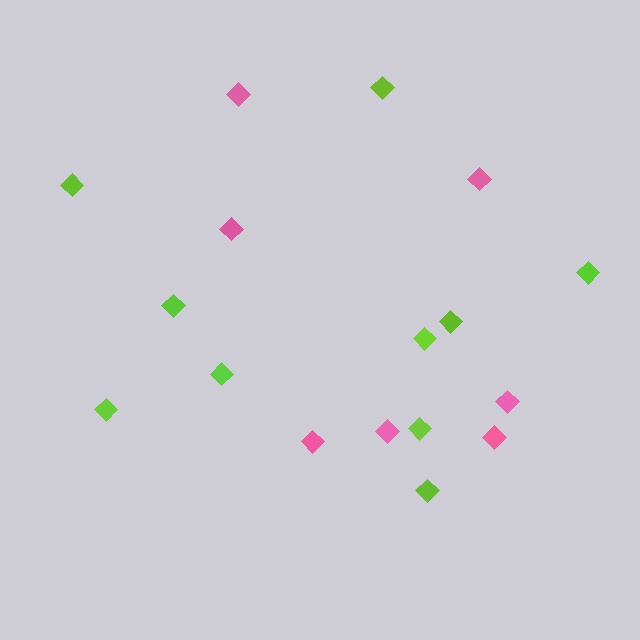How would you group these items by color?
There are 2 groups: one group of lime diamonds (10) and one group of pink diamonds (7).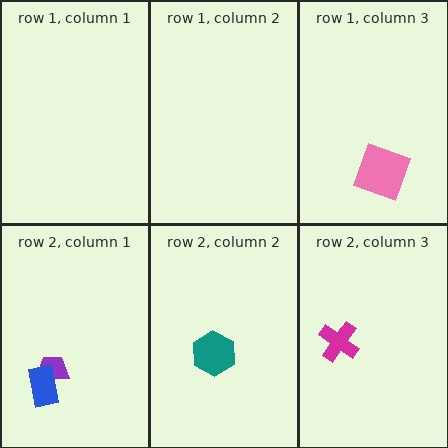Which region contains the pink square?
The row 1, column 3 region.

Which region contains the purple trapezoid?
The row 2, column 1 region.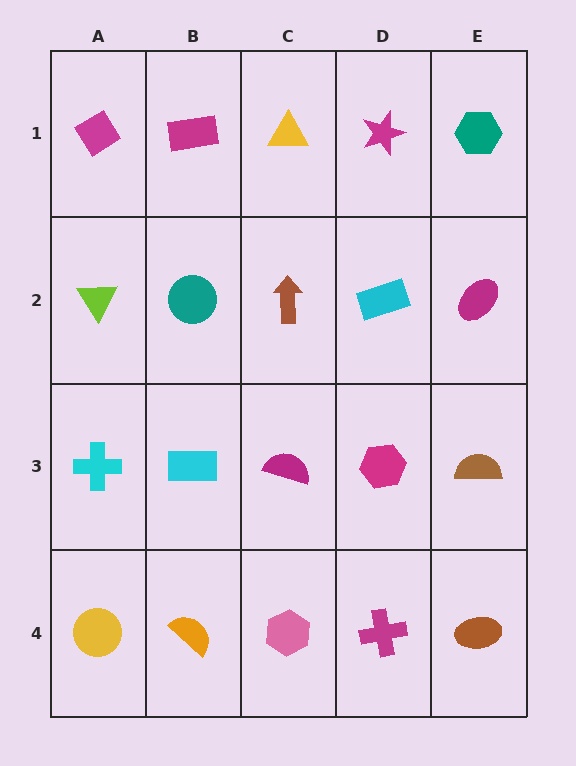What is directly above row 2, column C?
A yellow triangle.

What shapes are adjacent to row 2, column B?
A magenta rectangle (row 1, column B), a cyan rectangle (row 3, column B), a lime triangle (row 2, column A), a brown arrow (row 2, column C).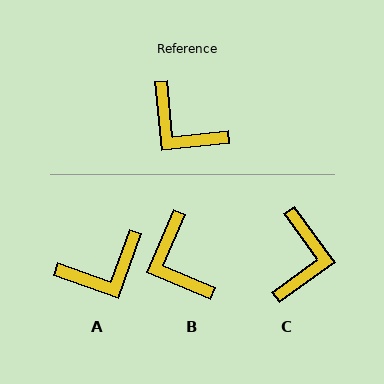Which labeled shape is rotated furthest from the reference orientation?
C, about 120 degrees away.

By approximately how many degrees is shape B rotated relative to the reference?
Approximately 29 degrees clockwise.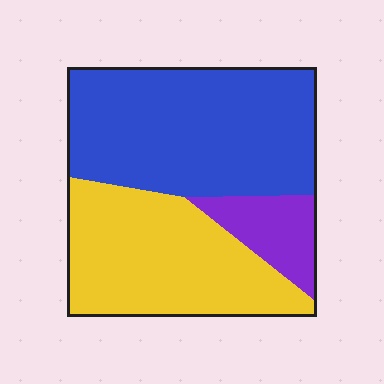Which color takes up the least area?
Purple, at roughly 10%.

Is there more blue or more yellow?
Blue.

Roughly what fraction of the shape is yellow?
Yellow takes up between a third and a half of the shape.